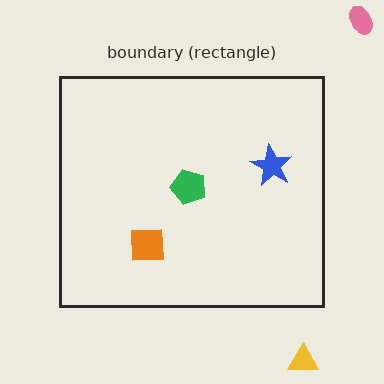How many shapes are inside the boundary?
3 inside, 2 outside.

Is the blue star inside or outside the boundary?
Inside.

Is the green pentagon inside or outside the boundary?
Inside.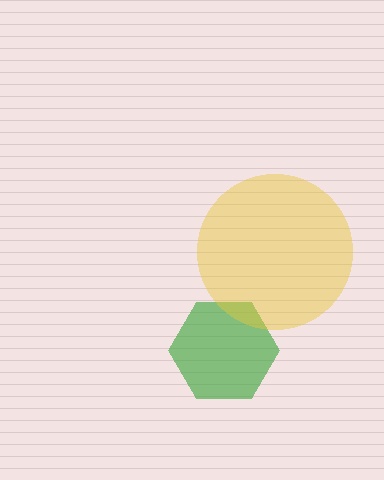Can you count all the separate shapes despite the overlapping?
Yes, there are 2 separate shapes.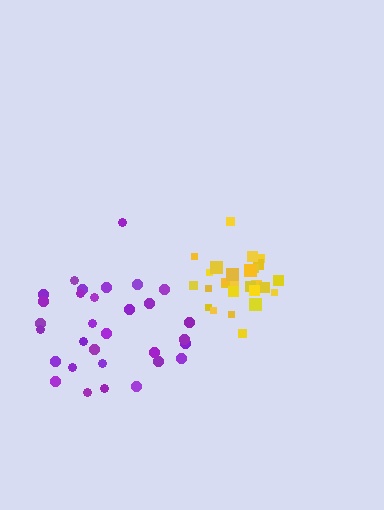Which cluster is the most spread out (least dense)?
Purple.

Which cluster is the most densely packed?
Yellow.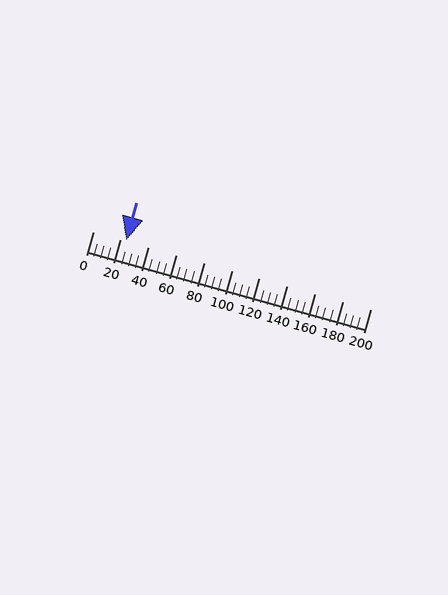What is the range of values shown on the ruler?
The ruler shows values from 0 to 200.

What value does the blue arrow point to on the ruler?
The blue arrow points to approximately 24.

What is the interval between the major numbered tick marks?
The major tick marks are spaced 20 units apart.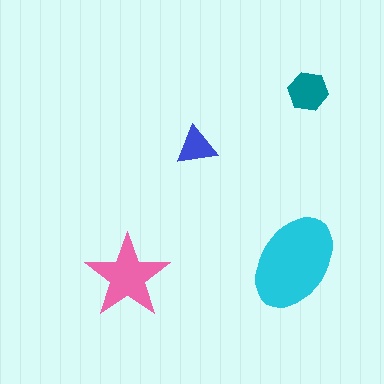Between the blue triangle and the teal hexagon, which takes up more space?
The teal hexagon.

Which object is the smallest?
The blue triangle.